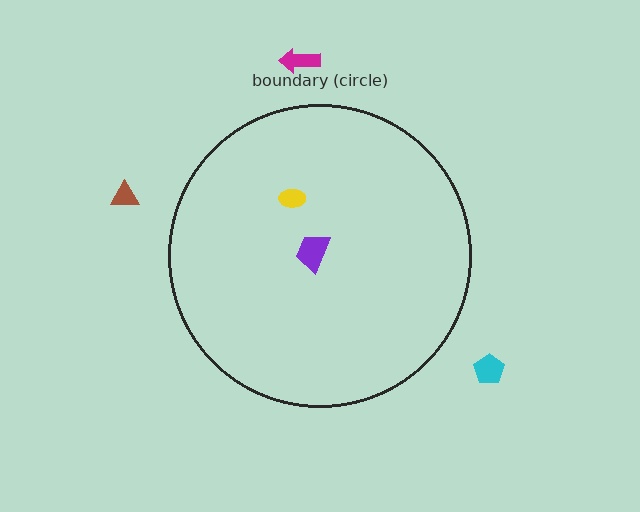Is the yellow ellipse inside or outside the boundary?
Inside.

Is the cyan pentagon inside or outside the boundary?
Outside.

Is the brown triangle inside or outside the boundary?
Outside.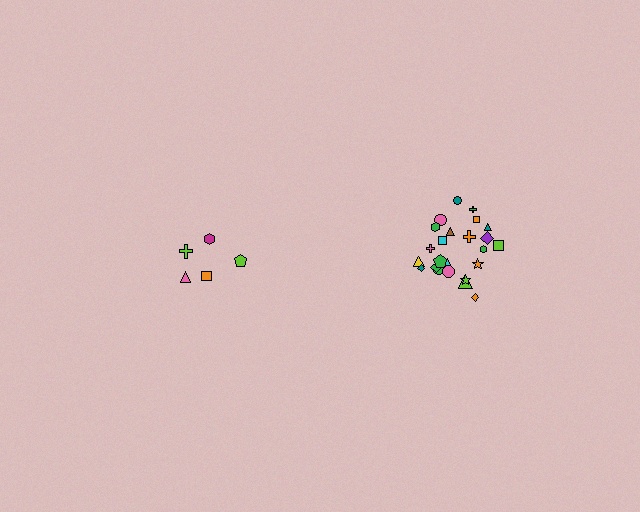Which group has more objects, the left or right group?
The right group.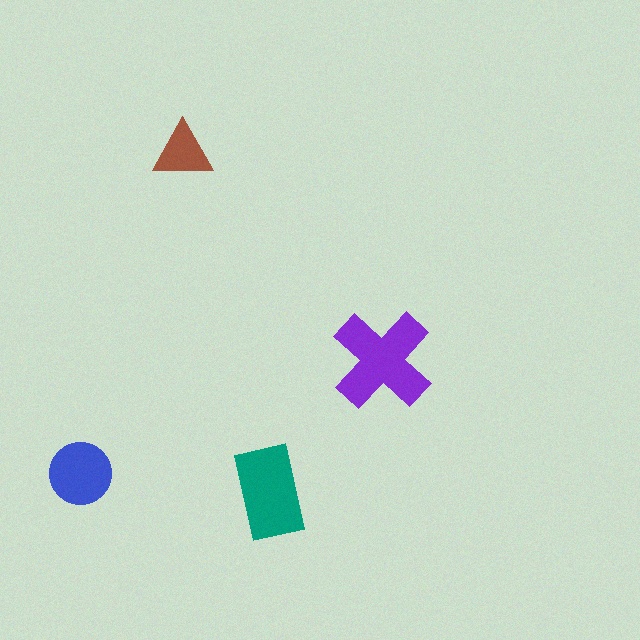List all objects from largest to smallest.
The purple cross, the teal rectangle, the blue circle, the brown triangle.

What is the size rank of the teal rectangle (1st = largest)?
2nd.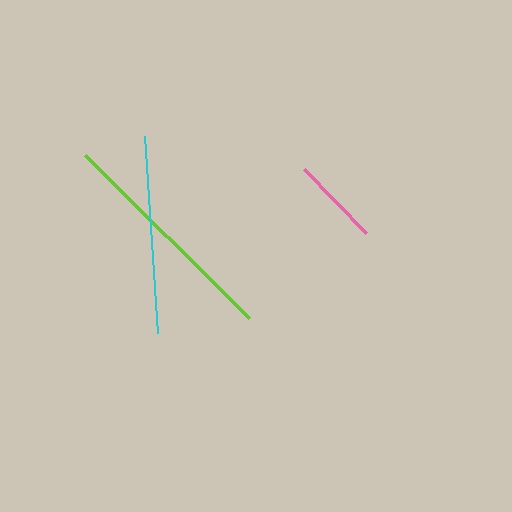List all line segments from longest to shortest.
From longest to shortest: lime, cyan, pink.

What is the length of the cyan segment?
The cyan segment is approximately 197 pixels long.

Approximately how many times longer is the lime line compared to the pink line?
The lime line is approximately 2.6 times the length of the pink line.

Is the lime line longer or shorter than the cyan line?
The lime line is longer than the cyan line.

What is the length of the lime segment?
The lime segment is approximately 232 pixels long.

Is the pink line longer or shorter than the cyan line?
The cyan line is longer than the pink line.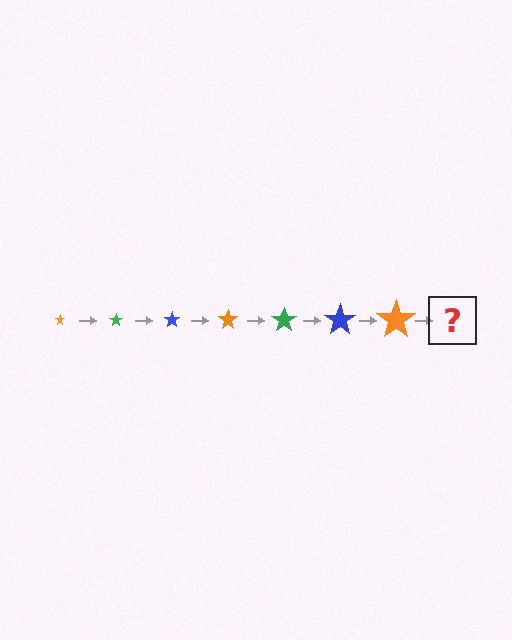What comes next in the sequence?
The next element should be a green star, larger than the previous one.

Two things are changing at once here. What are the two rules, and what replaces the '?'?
The two rules are that the star grows larger each step and the color cycles through orange, green, and blue. The '?' should be a green star, larger than the previous one.